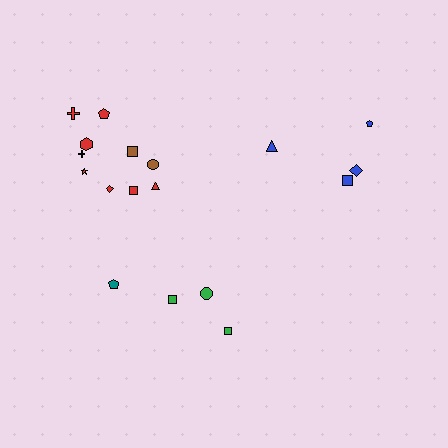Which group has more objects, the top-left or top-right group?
The top-left group.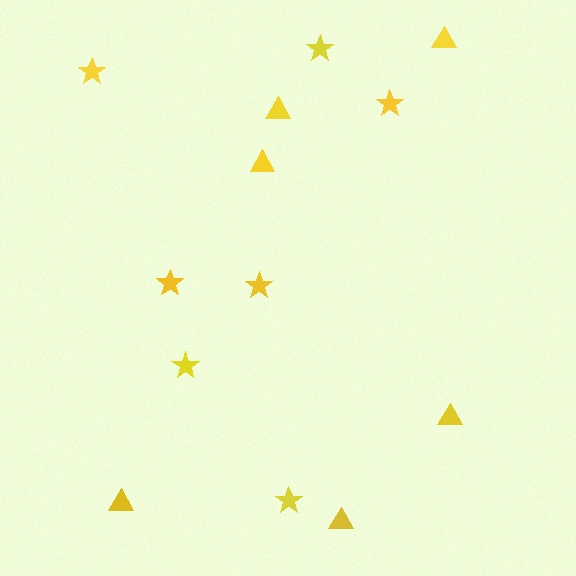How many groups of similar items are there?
There are 2 groups: one group of triangles (6) and one group of stars (7).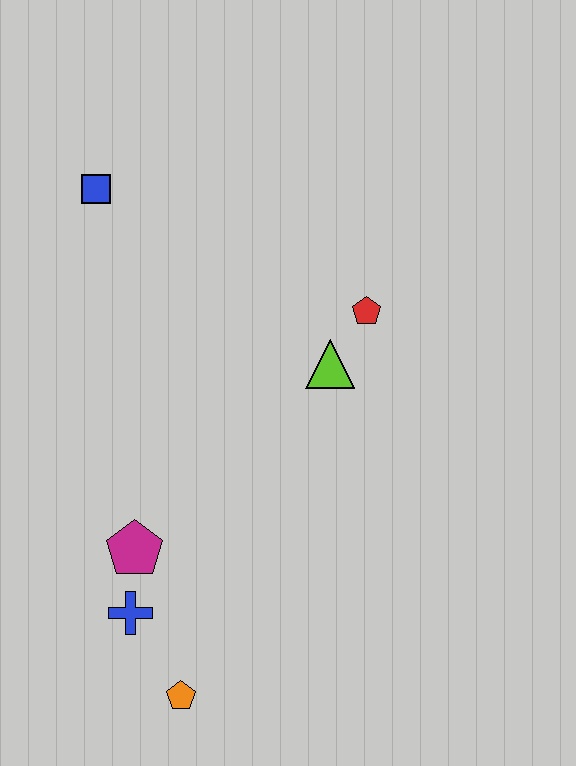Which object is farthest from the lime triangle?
The orange pentagon is farthest from the lime triangle.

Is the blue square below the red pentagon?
No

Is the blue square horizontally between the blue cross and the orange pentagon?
No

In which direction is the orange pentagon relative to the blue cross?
The orange pentagon is below the blue cross.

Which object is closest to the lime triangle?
The red pentagon is closest to the lime triangle.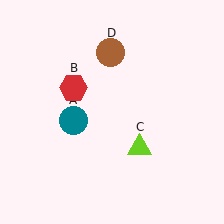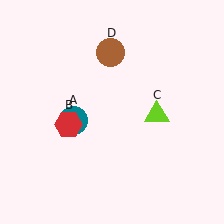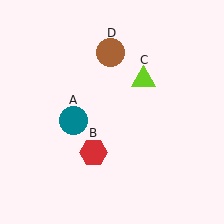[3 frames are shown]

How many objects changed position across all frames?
2 objects changed position: red hexagon (object B), lime triangle (object C).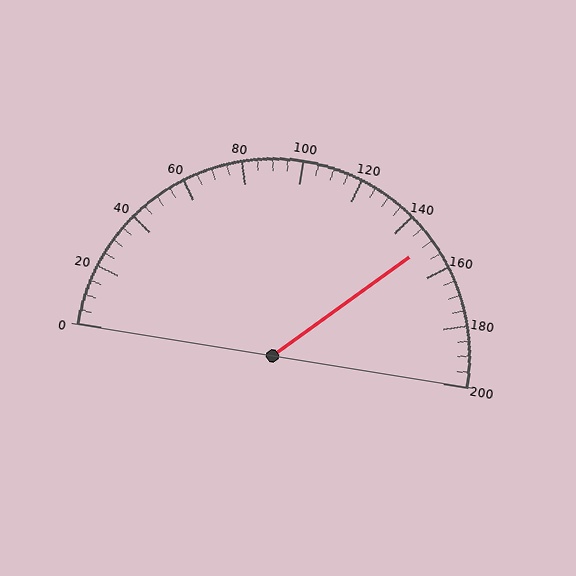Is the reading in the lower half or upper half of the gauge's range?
The reading is in the upper half of the range (0 to 200).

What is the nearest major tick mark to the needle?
The nearest major tick mark is 160.